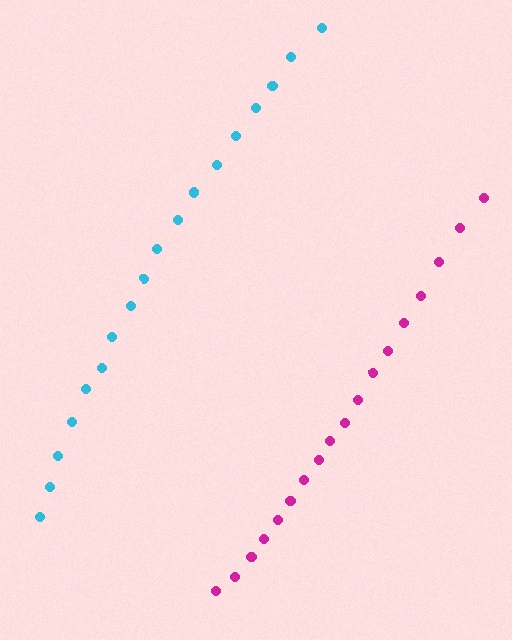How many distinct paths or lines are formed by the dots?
There are 2 distinct paths.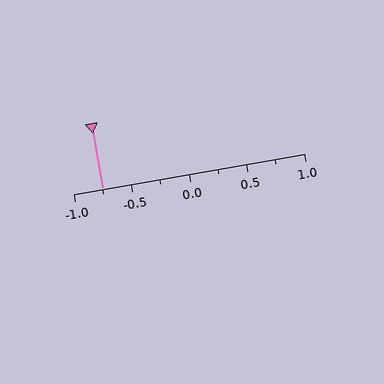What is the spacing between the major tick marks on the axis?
The major ticks are spaced 0.5 apart.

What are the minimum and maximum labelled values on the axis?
The axis runs from -1.0 to 1.0.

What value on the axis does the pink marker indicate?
The marker indicates approximately -0.75.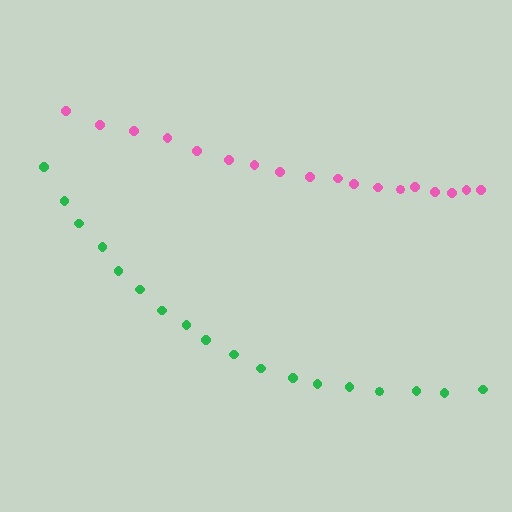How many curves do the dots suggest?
There are 2 distinct paths.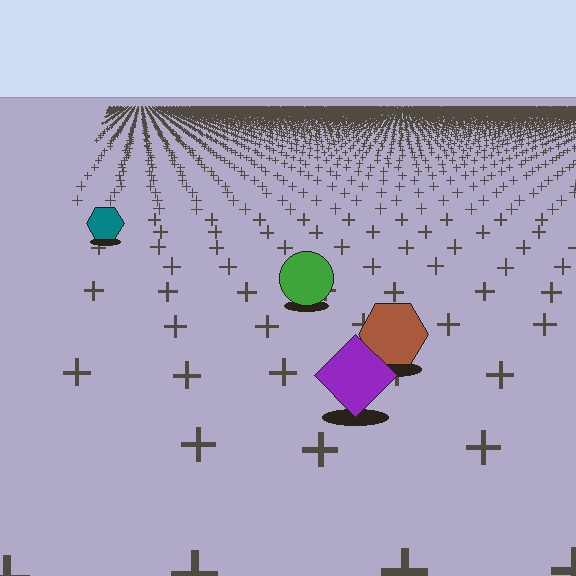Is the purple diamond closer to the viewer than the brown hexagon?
Yes. The purple diamond is closer — you can tell from the texture gradient: the ground texture is coarser near it.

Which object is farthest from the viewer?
The teal hexagon is farthest from the viewer. It appears smaller and the ground texture around it is denser.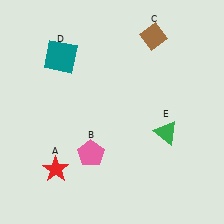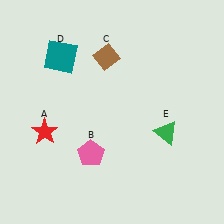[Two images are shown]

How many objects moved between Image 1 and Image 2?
2 objects moved between the two images.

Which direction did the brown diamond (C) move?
The brown diamond (C) moved left.